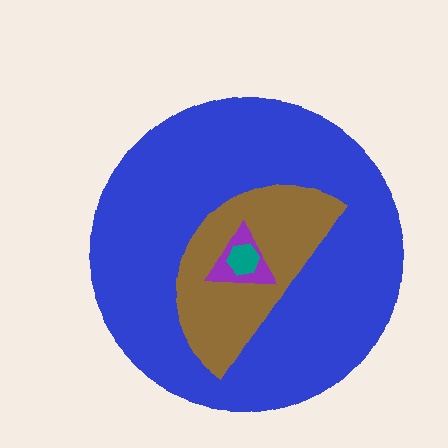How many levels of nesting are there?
4.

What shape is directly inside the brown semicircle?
The purple triangle.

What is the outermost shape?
The blue circle.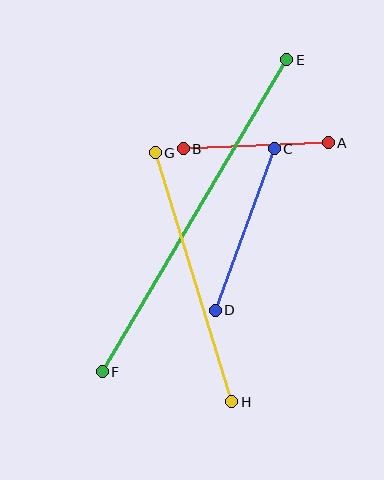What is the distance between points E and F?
The distance is approximately 363 pixels.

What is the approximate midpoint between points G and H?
The midpoint is at approximately (194, 277) pixels.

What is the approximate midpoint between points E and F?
The midpoint is at approximately (194, 216) pixels.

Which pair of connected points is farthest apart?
Points E and F are farthest apart.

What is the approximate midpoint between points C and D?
The midpoint is at approximately (245, 229) pixels.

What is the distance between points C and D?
The distance is approximately 172 pixels.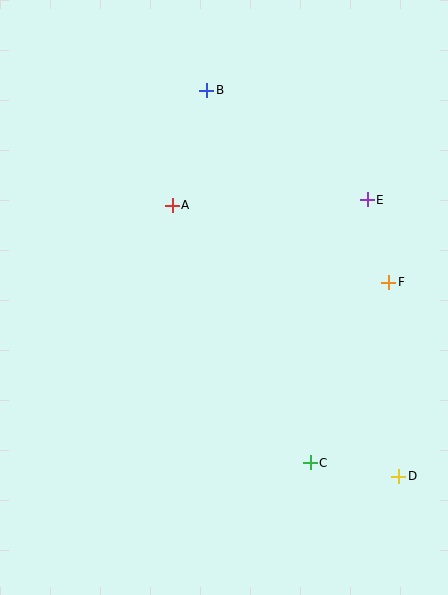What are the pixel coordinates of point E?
Point E is at (367, 200).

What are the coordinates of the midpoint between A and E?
The midpoint between A and E is at (270, 203).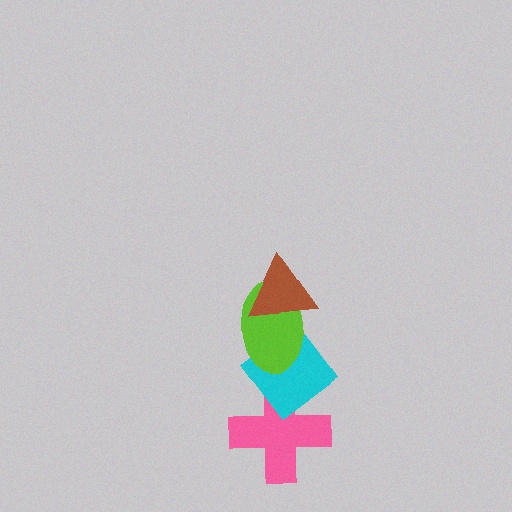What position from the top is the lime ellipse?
The lime ellipse is 2nd from the top.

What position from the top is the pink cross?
The pink cross is 4th from the top.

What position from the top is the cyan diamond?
The cyan diamond is 3rd from the top.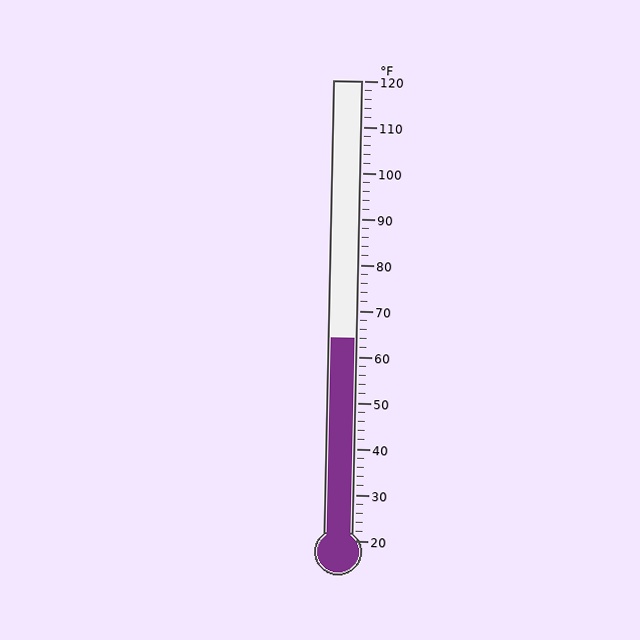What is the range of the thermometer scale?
The thermometer scale ranges from 20°F to 120°F.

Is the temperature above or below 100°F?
The temperature is below 100°F.